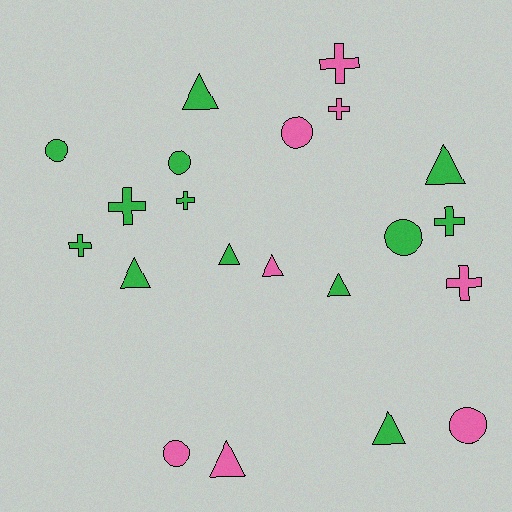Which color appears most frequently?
Green, with 13 objects.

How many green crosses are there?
There are 4 green crosses.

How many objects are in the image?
There are 21 objects.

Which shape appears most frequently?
Triangle, with 8 objects.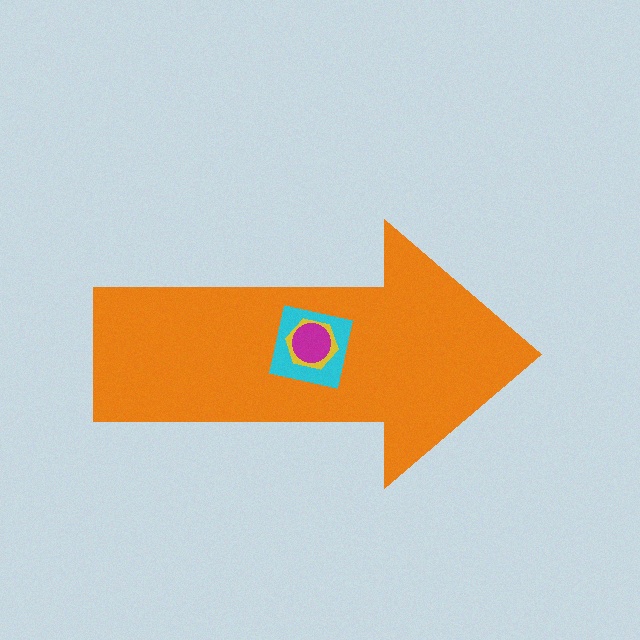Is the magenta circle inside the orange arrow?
Yes.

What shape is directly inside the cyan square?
The yellow hexagon.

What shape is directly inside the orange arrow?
The cyan square.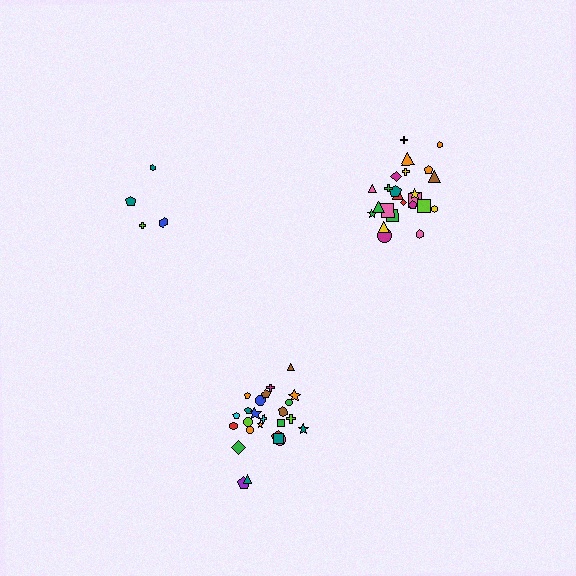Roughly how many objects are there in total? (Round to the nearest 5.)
Roughly 55 objects in total.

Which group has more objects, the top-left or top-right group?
The top-right group.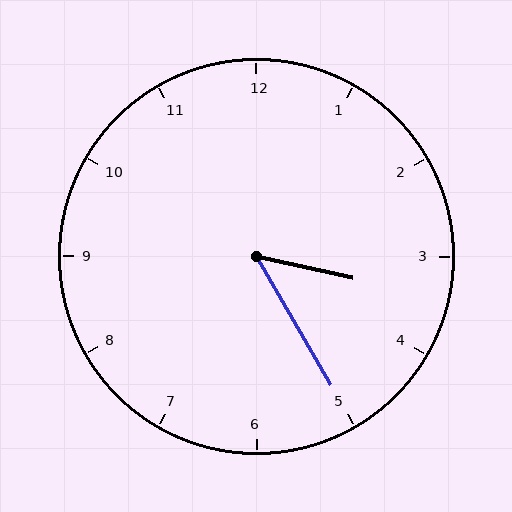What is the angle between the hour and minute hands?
Approximately 48 degrees.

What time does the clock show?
3:25.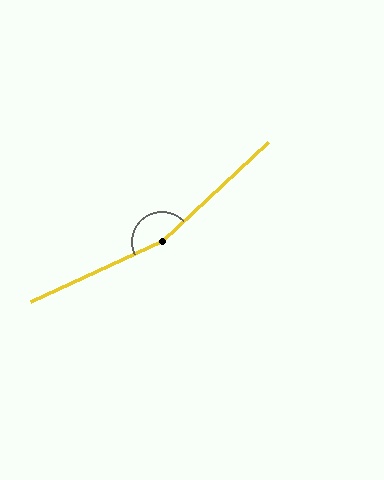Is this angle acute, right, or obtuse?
It is obtuse.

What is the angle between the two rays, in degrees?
Approximately 162 degrees.